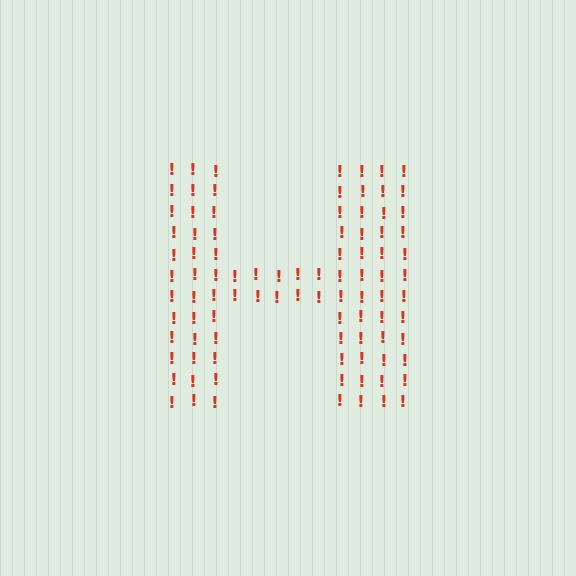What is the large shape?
The large shape is the letter H.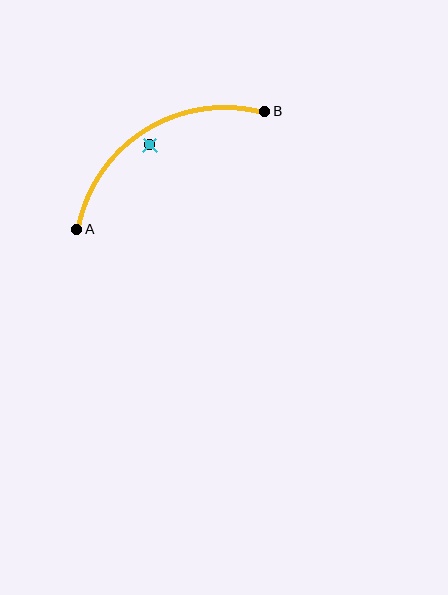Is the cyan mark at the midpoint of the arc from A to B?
No — the cyan mark does not lie on the arc at all. It sits slightly inside the curve.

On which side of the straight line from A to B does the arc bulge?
The arc bulges above the straight line connecting A and B.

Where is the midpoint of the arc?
The arc midpoint is the point on the curve farthest from the straight line joining A and B. It sits above that line.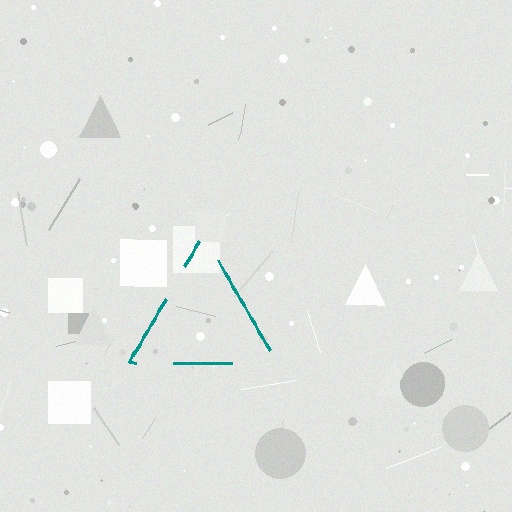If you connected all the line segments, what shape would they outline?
They would outline a triangle.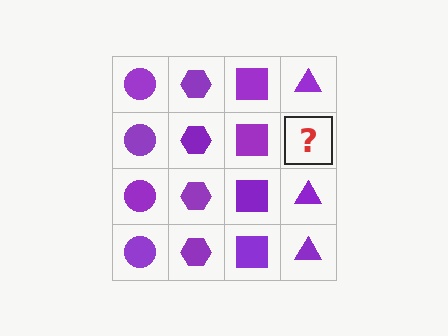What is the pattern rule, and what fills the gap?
The rule is that each column has a consistent shape. The gap should be filled with a purple triangle.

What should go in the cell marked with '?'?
The missing cell should contain a purple triangle.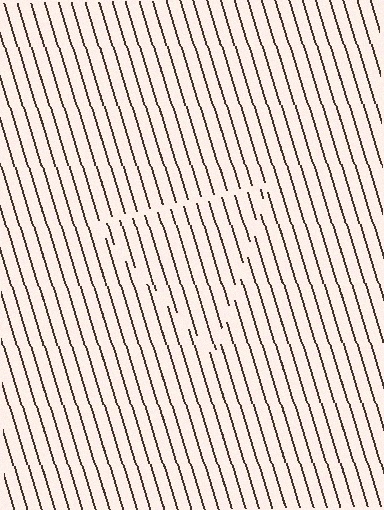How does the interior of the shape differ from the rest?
The interior of the shape contains the same grating, shifted by half a period — the contour is defined by the phase discontinuity where line-ends from the inner and outer gratings abut.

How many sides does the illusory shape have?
3 sides — the line-ends trace a triangle.